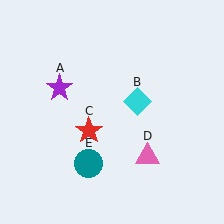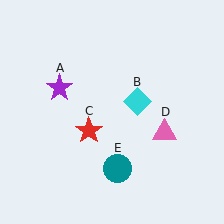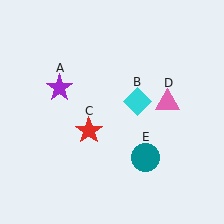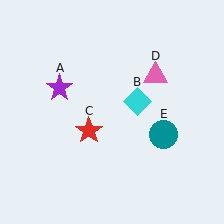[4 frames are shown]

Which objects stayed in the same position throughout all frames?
Purple star (object A) and cyan diamond (object B) and red star (object C) remained stationary.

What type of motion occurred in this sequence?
The pink triangle (object D), teal circle (object E) rotated counterclockwise around the center of the scene.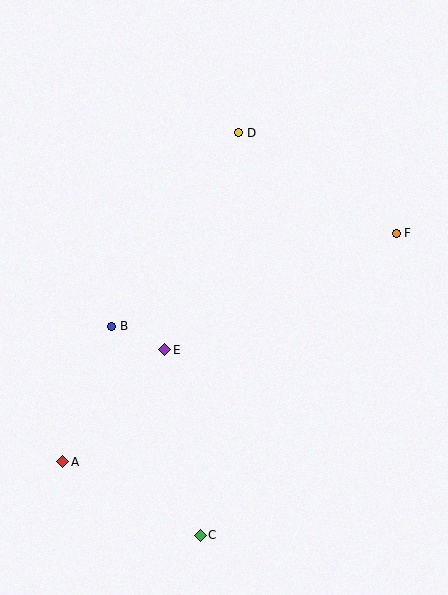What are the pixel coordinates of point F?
Point F is at (396, 233).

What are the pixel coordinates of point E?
Point E is at (165, 350).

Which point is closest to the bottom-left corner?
Point A is closest to the bottom-left corner.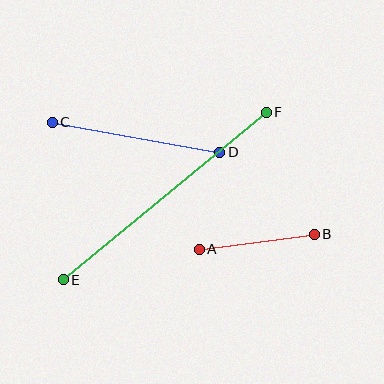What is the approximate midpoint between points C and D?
The midpoint is at approximately (136, 137) pixels.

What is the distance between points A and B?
The distance is approximately 116 pixels.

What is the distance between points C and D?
The distance is approximately 170 pixels.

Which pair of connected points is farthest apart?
Points E and F are farthest apart.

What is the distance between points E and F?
The distance is approximately 263 pixels.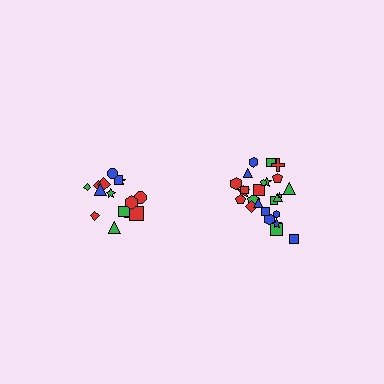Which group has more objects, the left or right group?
The right group.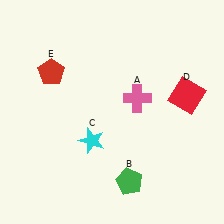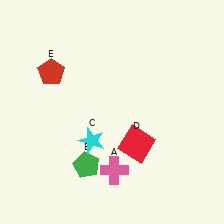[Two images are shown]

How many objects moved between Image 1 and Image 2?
3 objects moved between the two images.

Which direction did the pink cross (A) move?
The pink cross (A) moved down.